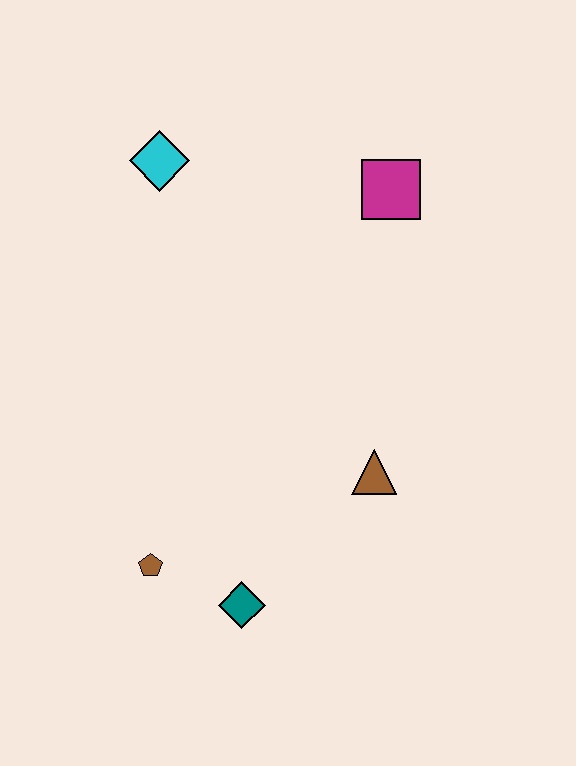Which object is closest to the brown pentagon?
The teal diamond is closest to the brown pentagon.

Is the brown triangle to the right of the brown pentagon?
Yes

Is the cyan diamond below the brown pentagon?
No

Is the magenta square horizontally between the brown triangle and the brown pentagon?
No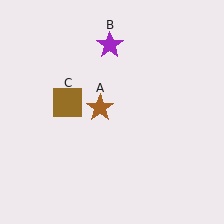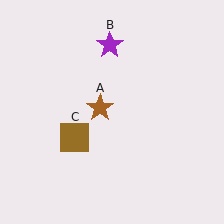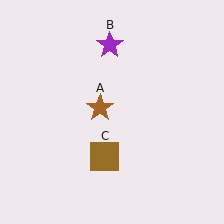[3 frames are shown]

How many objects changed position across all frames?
1 object changed position: brown square (object C).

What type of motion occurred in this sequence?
The brown square (object C) rotated counterclockwise around the center of the scene.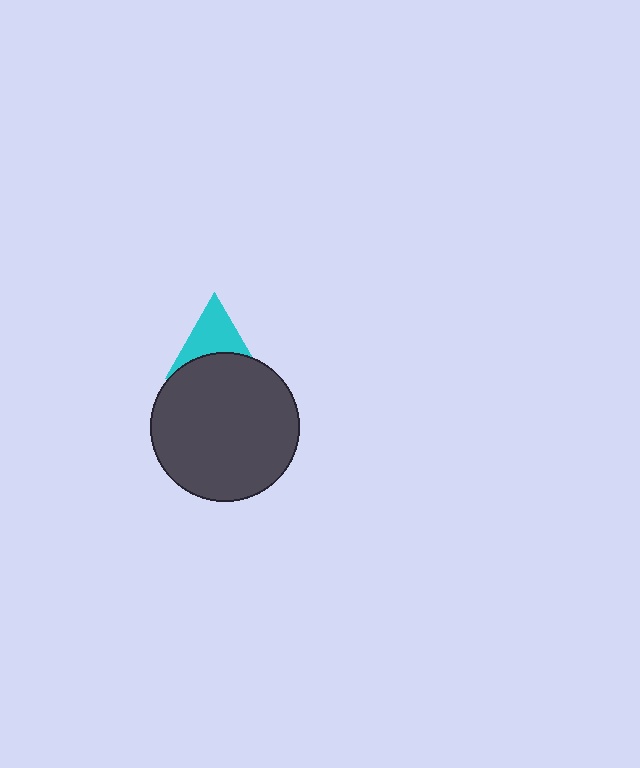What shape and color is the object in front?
The object in front is a dark gray circle.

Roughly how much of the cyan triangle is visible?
About half of it is visible (roughly 56%).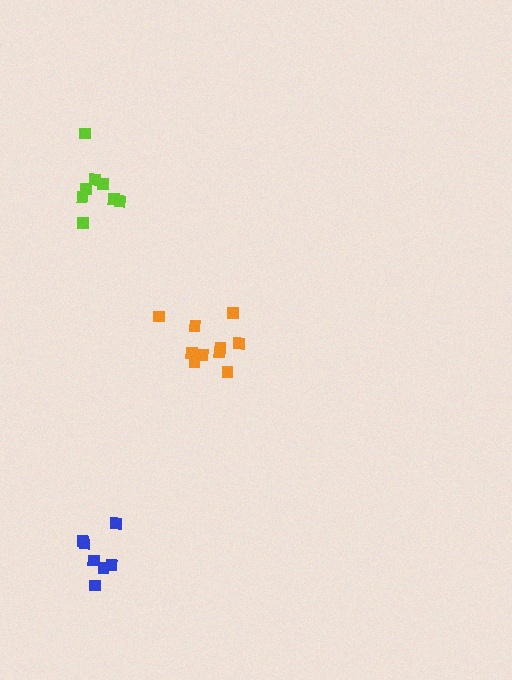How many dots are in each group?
Group 1: 10 dots, Group 2: 7 dots, Group 3: 8 dots (25 total).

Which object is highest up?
The lime cluster is topmost.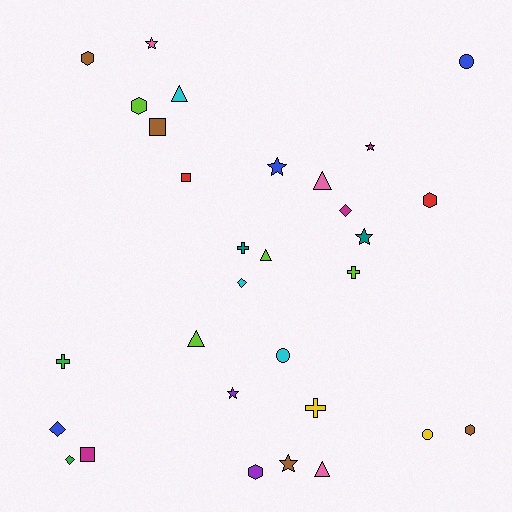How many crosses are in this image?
There are 4 crosses.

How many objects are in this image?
There are 30 objects.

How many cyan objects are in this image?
There are 3 cyan objects.